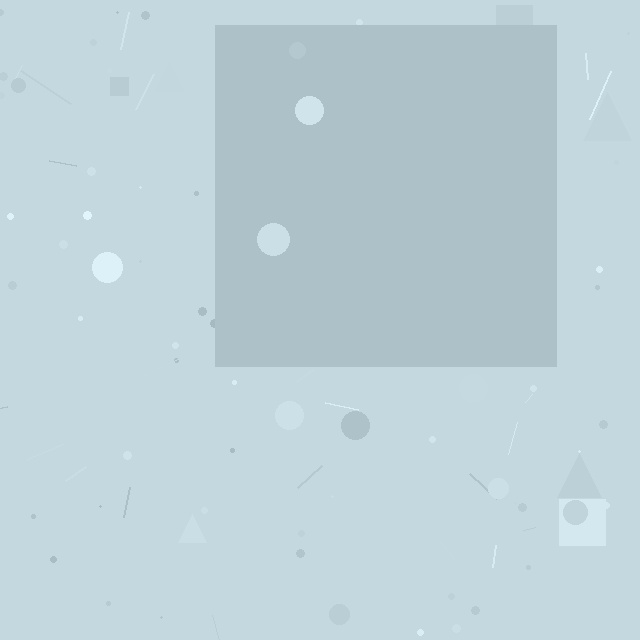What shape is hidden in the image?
A square is hidden in the image.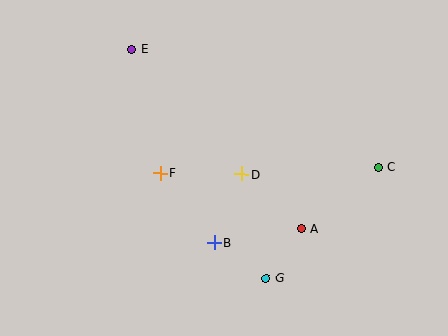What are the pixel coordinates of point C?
Point C is at (379, 167).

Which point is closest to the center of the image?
Point D at (241, 174) is closest to the center.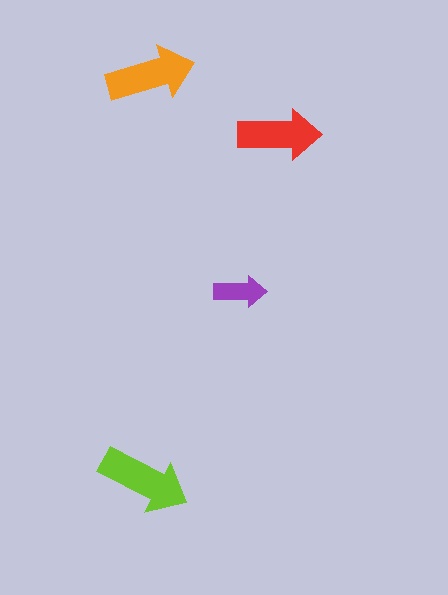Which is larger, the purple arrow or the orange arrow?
The orange one.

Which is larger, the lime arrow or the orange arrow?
The lime one.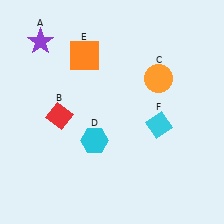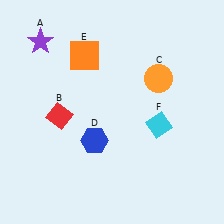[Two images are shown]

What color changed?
The hexagon (D) changed from cyan in Image 1 to blue in Image 2.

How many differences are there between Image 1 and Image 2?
There is 1 difference between the two images.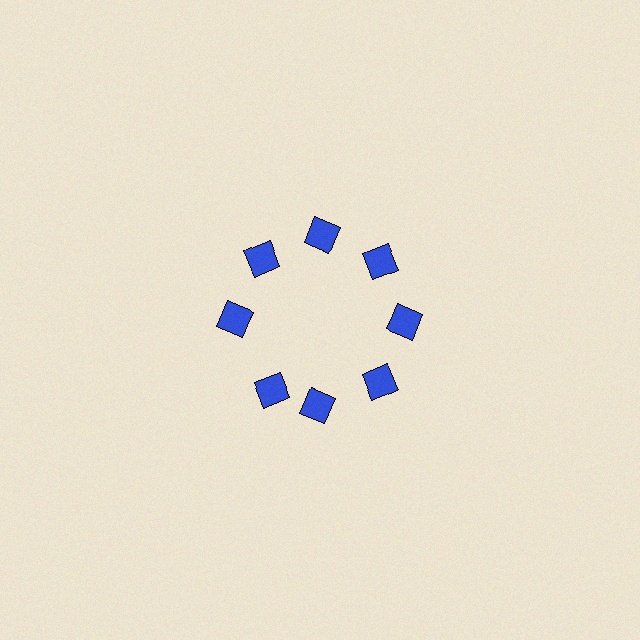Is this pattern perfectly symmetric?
No. The 8 blue squares are arranged in a ring, but one element near the 8 o'clock position is rotated out of alignment along the ring, breaking the 8-fold rotational symmetry.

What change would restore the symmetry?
The symmetry would be restored by rotating it back into even spacing with its neighbors so that all 8 squares sit at equal angles and equal distance from the center.